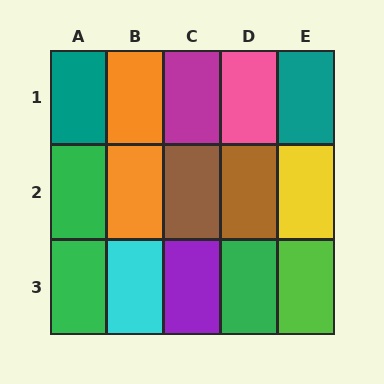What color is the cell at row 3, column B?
Cyan.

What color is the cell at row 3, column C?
Purple.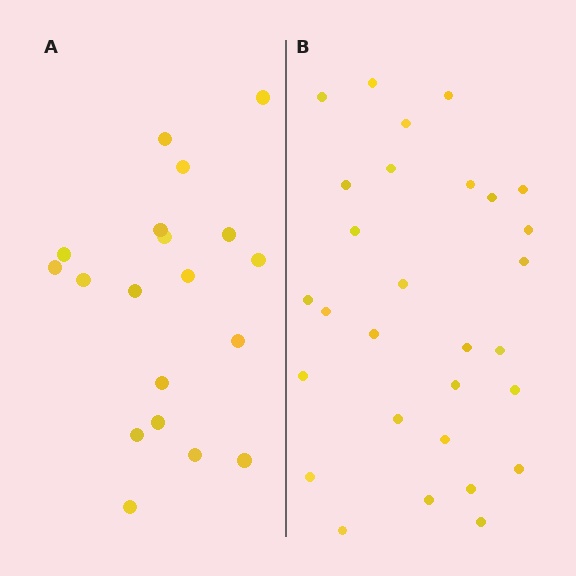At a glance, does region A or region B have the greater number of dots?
Region B (the right region) has more dots.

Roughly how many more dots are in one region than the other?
Region B has roughly 10 or so more dots than region A.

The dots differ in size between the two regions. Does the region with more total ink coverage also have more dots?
No. Region A has more total ink coverage because its dots are larger, but region B actually contains more individual dots. Total area can be misleading — the number of items is what matters here.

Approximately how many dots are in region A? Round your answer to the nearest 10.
About 20 dots. (The exact count is 19, which rounds to 20.)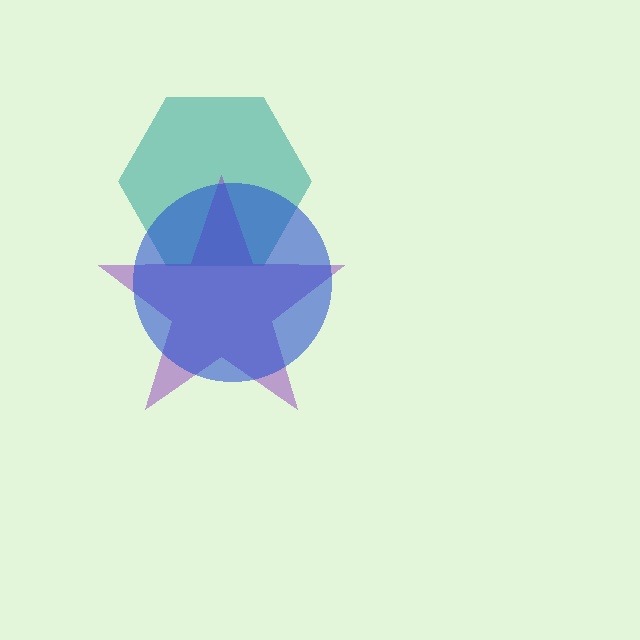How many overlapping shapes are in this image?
There are 3 overlapping shapes in the image.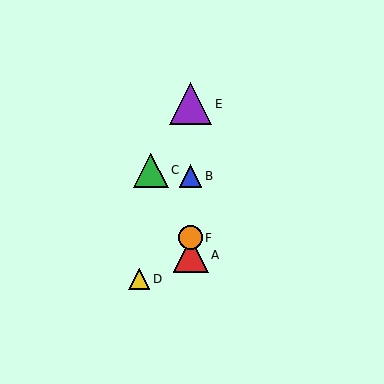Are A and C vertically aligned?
No, A is at x≈191 and C is at x≈151.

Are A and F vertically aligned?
Yes, both are at x≈191.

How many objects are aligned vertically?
4 objects (A, B, E, F) are aligned vertically.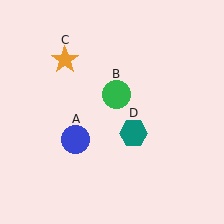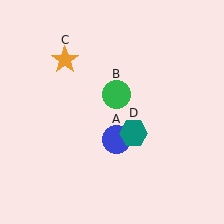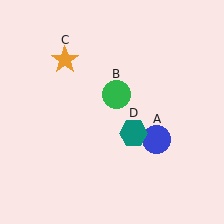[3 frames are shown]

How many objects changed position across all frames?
1 object changed position: blue circle (object A).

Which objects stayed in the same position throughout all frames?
Green circle (object B) and orange star (object C) and teal hexagon (object D) remained stationary.